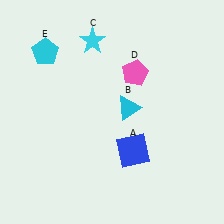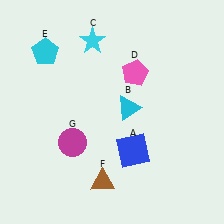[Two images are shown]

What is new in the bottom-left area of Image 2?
A magenta circle (G) was added in the bottom-left area of Image 2.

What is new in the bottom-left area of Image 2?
A brown triangle (F) was added in the bottom-left area of Image 2.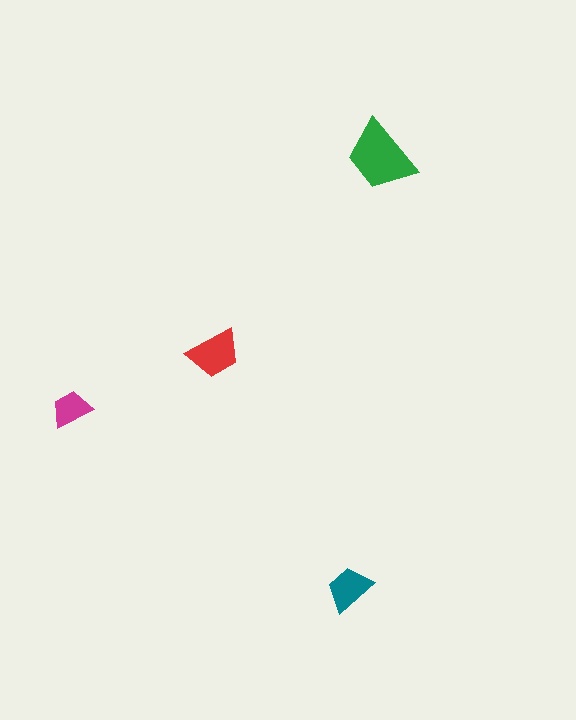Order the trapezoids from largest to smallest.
the green one, the red one, the teal one, the magenta one.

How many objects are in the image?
There are 4 objects in the image.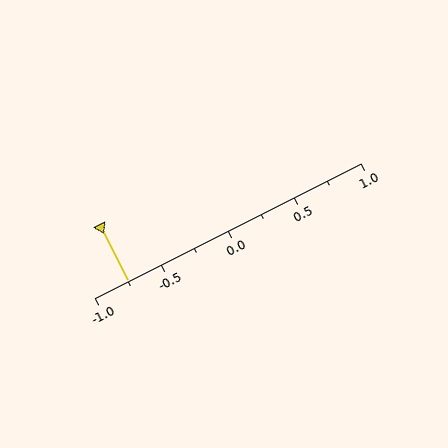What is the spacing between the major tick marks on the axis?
The major ticks are spaced 0.5 apart.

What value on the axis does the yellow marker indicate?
The marker indicates approximately -0.75.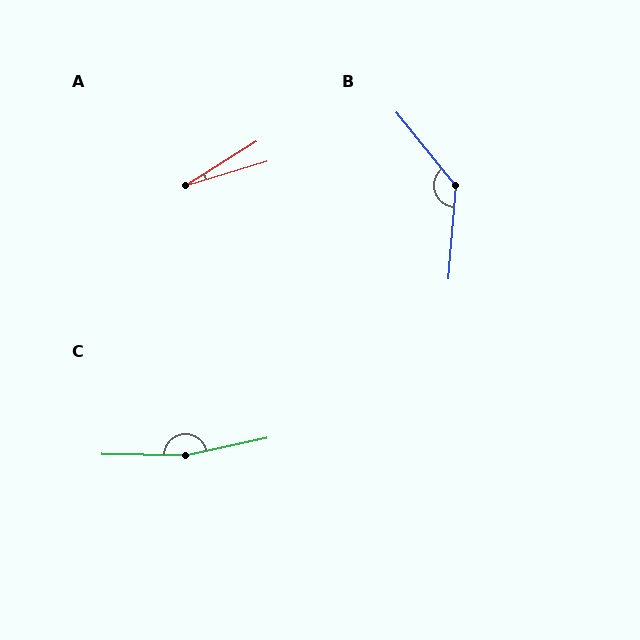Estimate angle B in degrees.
Approximately 137 degrees.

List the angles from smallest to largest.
A (15°), B (137°), C (167°).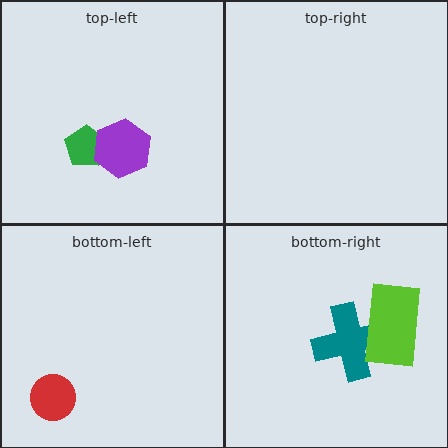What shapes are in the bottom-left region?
The red circle.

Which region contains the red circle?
The bottom-left region.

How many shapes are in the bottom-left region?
1.